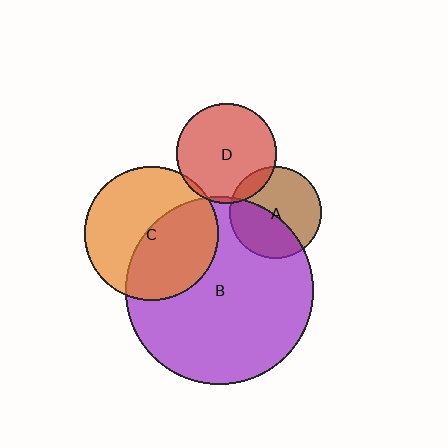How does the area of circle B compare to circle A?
Approximately 4.1 times.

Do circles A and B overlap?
Yes.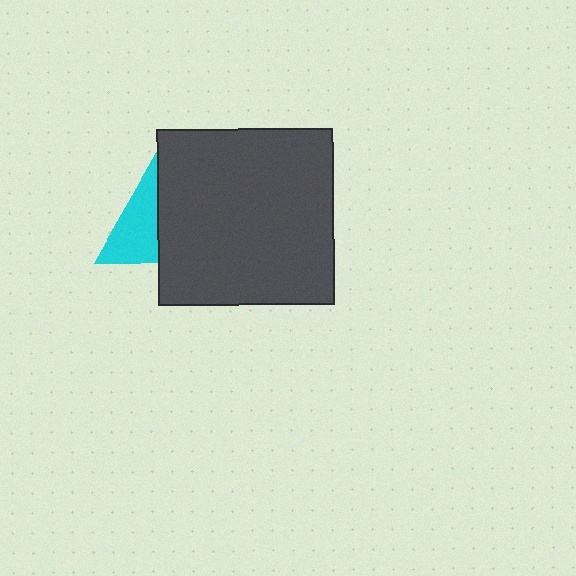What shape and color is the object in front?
The object in front is a dark gray square.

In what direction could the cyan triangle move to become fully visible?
The cyan triangle could move left. That would shift it out from behind the dark gray square entirely.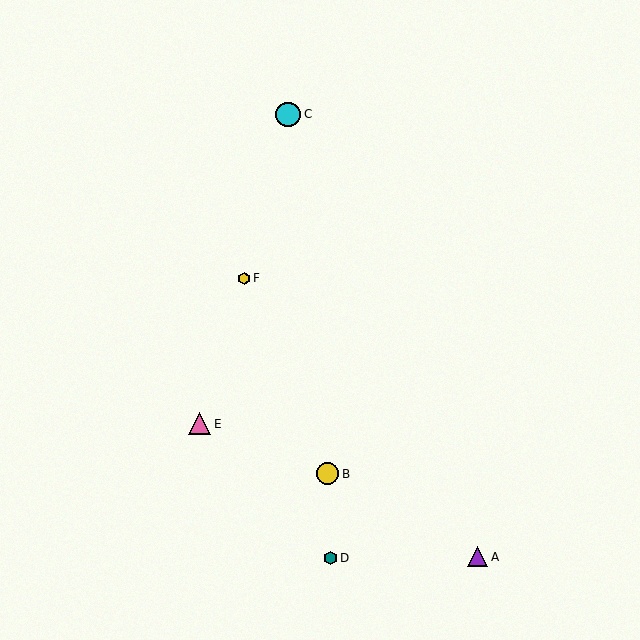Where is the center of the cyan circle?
The center of the cyan circle is at (288, 114).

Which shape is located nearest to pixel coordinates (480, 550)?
The purple triangle (labeled A) at (478, 557) is nearest to that location.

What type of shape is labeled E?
Shape E is a pink triangle.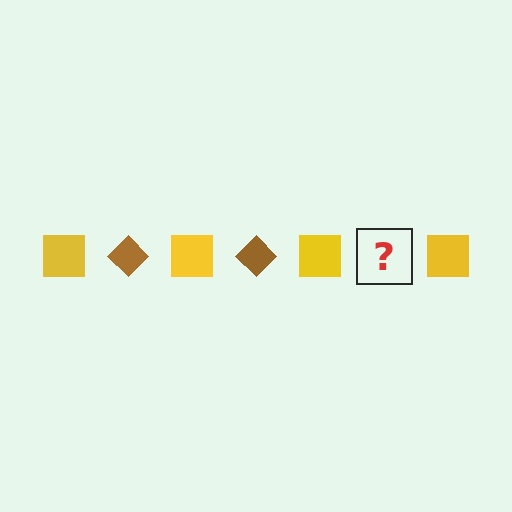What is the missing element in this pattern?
The missing element is a brown diamond.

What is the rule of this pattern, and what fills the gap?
The rule is that the pattern alternates between yellow square and brown diamond. The gap should be filled with a brown diamond.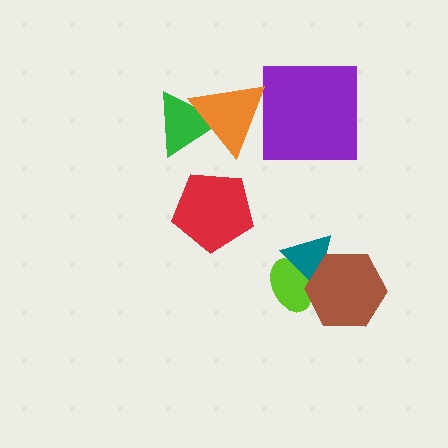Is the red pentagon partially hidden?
No, no other shape covers it.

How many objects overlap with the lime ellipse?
2 objects overlap with the lime ellipse.